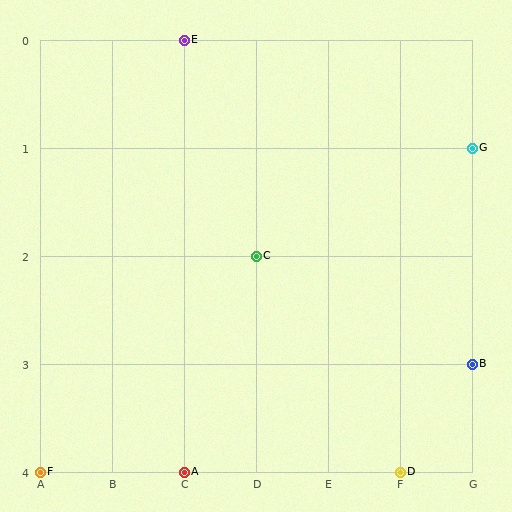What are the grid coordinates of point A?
Point A is at grid coordinates (C, 4).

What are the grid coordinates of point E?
Point E is at grid coordinates (C, 0).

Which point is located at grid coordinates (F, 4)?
Point D is at (F, 4).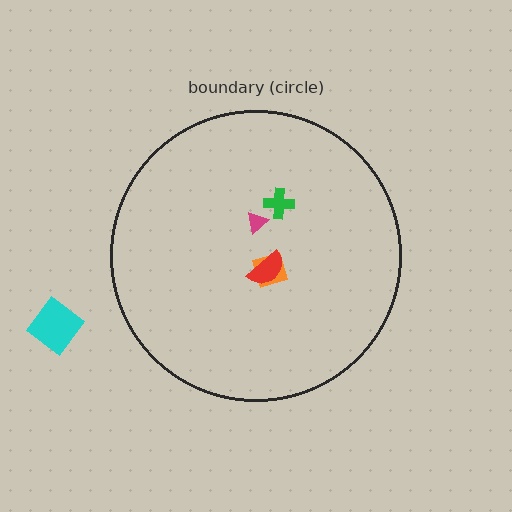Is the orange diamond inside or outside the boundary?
Inside.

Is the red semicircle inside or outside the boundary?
Inside.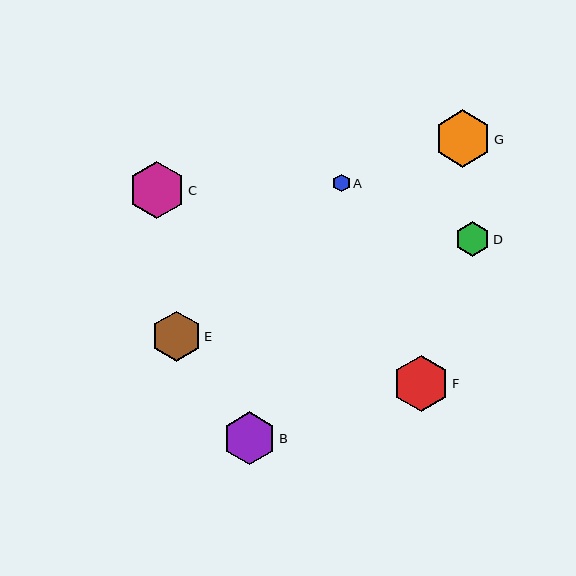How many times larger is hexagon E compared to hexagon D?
Hexagon E is approximately 1.5 times the size of hexagon D.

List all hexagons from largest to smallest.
From largest to smallest: G, C, F, B, E, D, A.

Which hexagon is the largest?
Hexagon G is the largest with a size of approximately 57 pixels.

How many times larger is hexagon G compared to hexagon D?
Hexagon G is approximately 1.7 times the size of hexagon D.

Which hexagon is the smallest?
Hexagon A is the smallest with a size of approximately 17 pixels.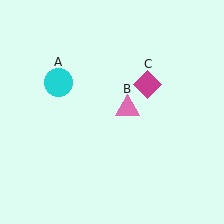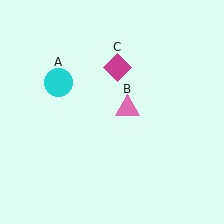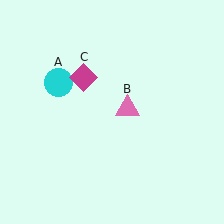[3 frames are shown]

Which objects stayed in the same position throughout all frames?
Cyan circle (object A) and pink triangle (object B) remained stationary.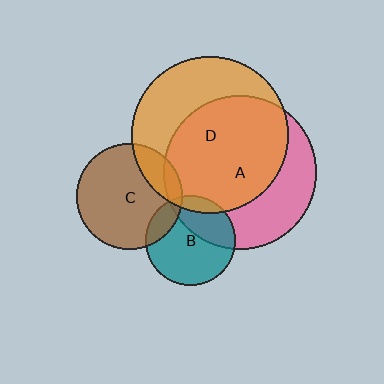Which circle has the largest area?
Circle D (orange).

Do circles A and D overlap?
Yes.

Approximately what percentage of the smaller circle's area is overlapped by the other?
Approximately 65%.